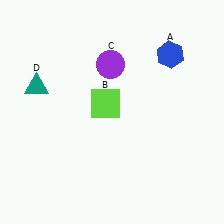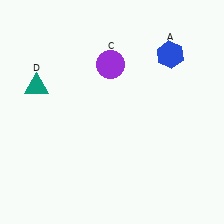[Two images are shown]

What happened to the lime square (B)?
The lime square (B) was removed in Image 2. It was in the top-left area of Image 1.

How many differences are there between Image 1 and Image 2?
There is 1 difference between the two images.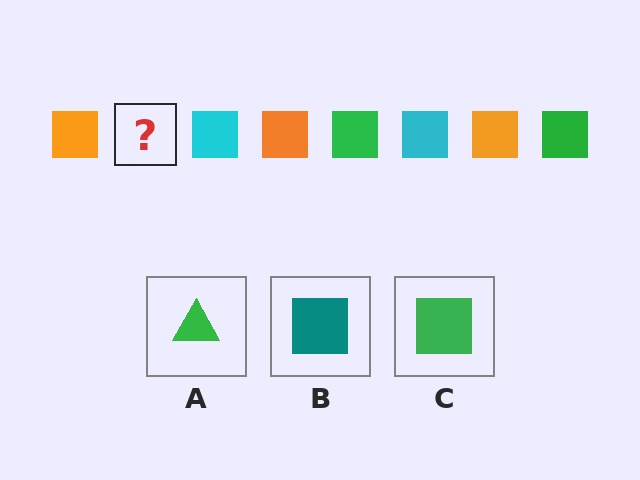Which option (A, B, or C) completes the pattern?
C.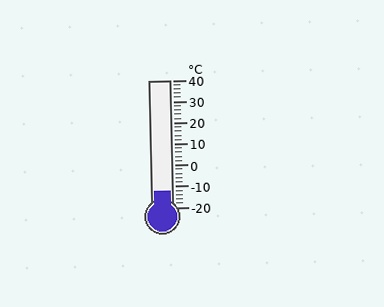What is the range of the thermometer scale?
The thermometer scale ranges from -20°C to 40°C.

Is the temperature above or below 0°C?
The temperature is below 0°C.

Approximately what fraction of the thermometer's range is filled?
The thermometer is filled to approximately 15% of its range.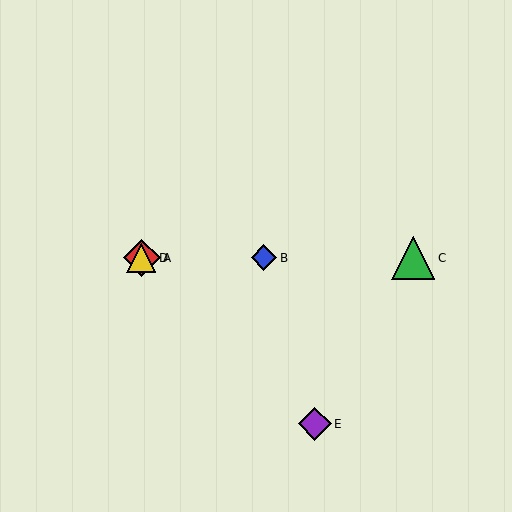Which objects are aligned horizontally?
Objects A, B, C, D are aligned horizontally.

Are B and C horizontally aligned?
Yes, both are at y≈258.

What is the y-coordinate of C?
Object C is at y≈258.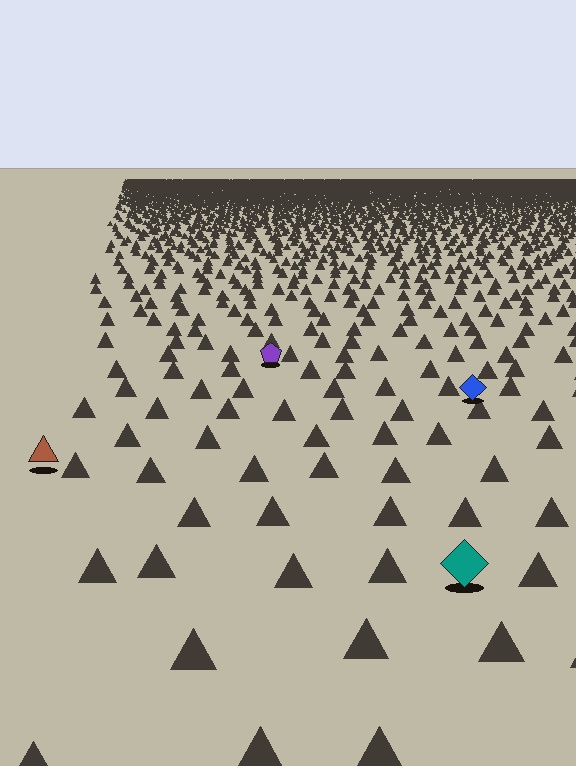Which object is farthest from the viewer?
The purple pentagon is farthest from the viewer. It appears smaller and the ground texture around it is denser.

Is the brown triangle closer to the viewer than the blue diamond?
Yes. The brown triangle is closer — you can tell from the texture gradient: the ground texture is coarser near it.